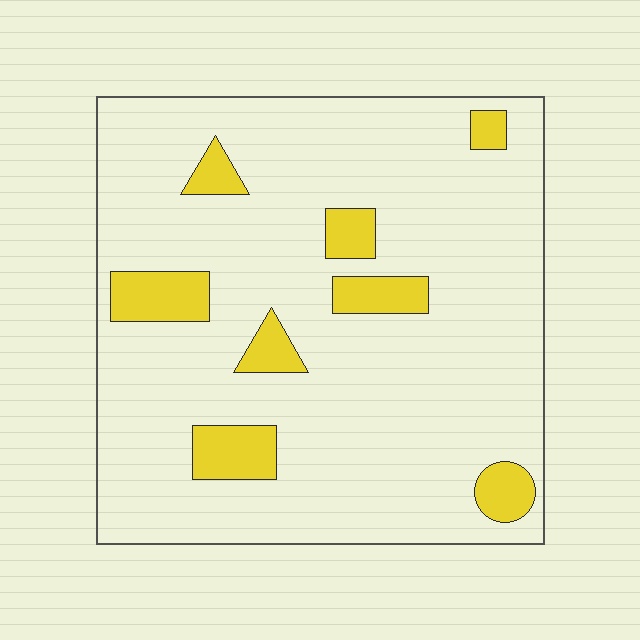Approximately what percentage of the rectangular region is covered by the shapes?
Approximately 15%.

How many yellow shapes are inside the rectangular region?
8.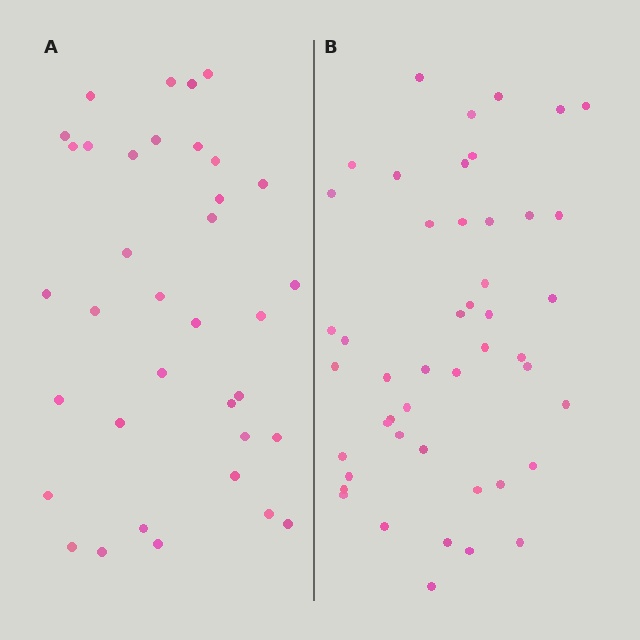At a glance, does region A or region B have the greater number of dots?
Region B (the right region) has more dots.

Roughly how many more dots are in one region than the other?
Region B has roughly 12 or so more dots than region A.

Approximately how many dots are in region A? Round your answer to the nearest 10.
About 40 dots. (The exact count is 36, which rounds to 40.)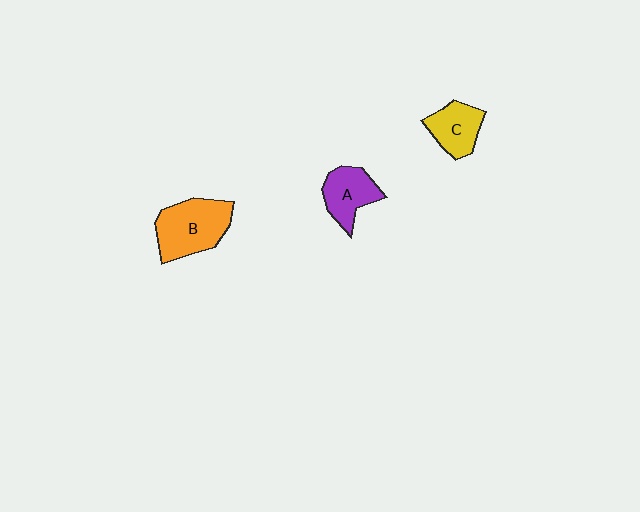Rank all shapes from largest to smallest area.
From largest to smallest: B (orange), A (purple), C (yellow).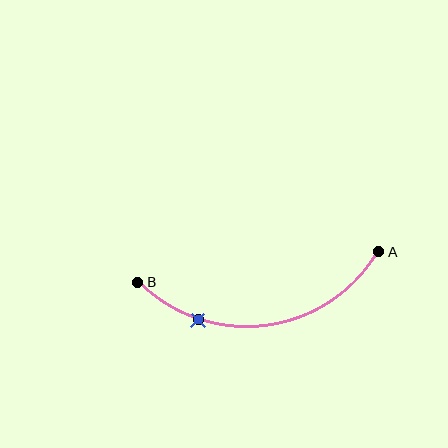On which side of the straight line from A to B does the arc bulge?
The arc bulges below the straight line connecting A and B.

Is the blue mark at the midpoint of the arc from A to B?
No. The blue mark lies on the arc but is closer to endpoint B. The arc midpoint would be at the point on the curve equidistant along the arc from both A and B.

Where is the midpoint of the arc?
The arc midpoint is the point on the curve farthest from the straight line joining A and B. It sits below that line.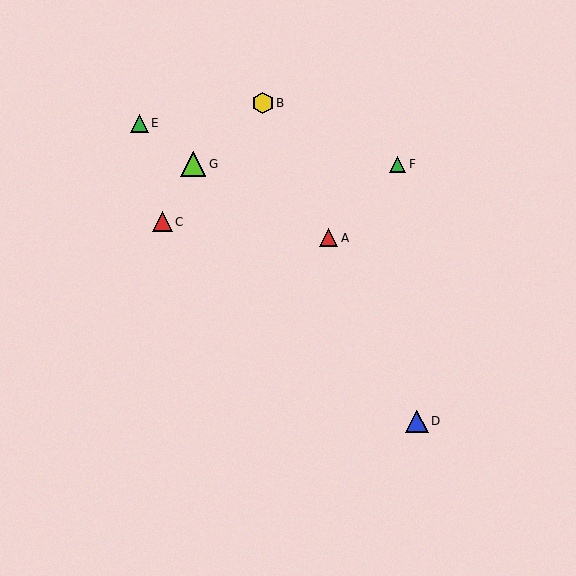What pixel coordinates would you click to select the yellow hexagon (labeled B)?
Click at (263, 103) to select the yellow hexagon B.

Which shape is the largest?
The lime triangle (labeled G) is the largest.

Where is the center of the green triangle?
The center of the green triangle is at (139, 123).